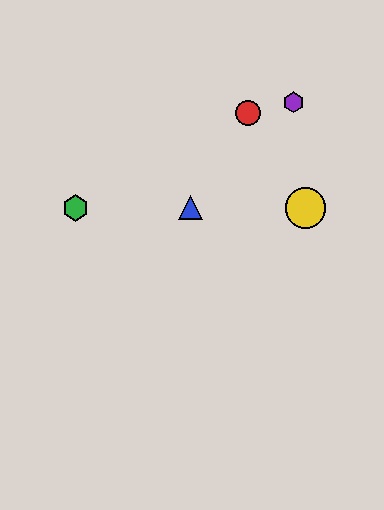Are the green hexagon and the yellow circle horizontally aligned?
Yes, both are at y≈208.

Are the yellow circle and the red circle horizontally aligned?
No, the yellow circle is at y≈208 and the red circle is at y≈113.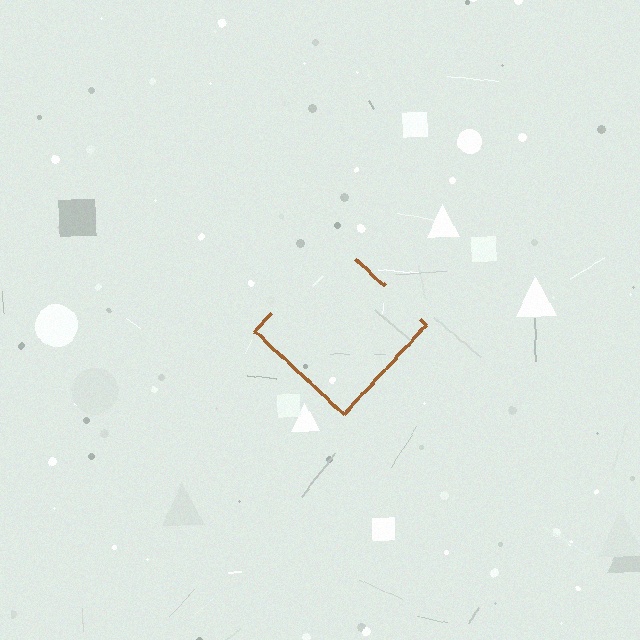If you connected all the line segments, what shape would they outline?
They would outline a diamond.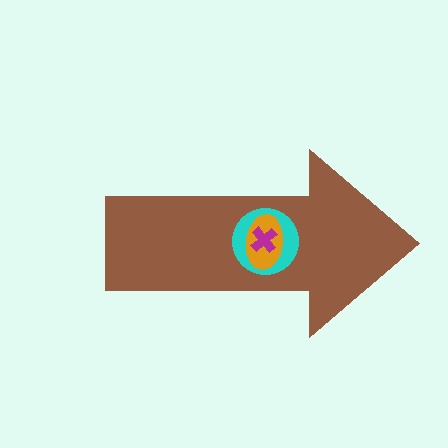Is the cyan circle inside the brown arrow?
Yes.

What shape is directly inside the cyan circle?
The orange ellipse.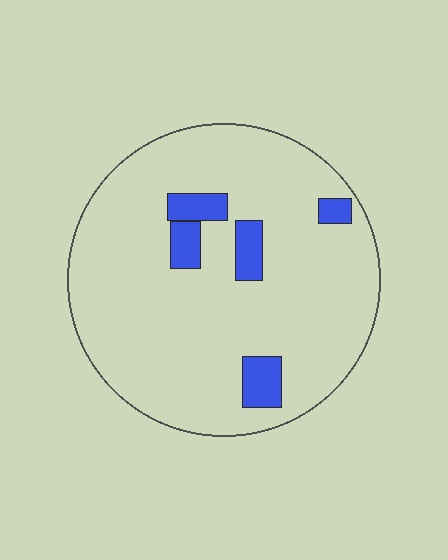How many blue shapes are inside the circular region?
5.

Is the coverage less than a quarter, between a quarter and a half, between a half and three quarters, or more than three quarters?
Less than a quarter.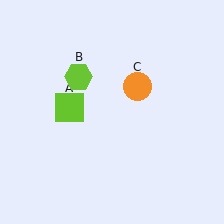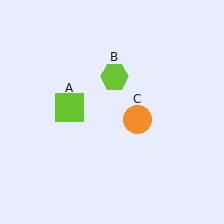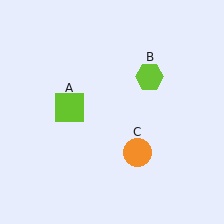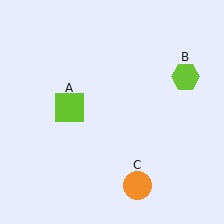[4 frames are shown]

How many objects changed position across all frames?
2 objects changed position: lime hexagon (object B), orange circle (object C).